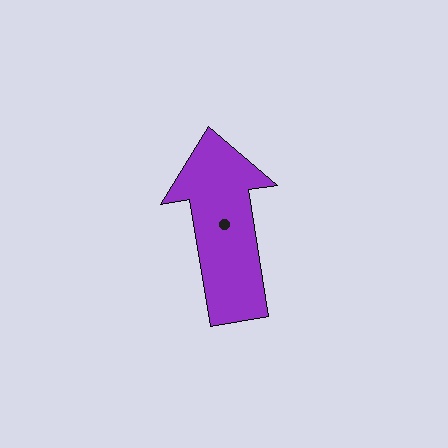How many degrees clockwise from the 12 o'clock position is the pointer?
Approximately 351 degrees.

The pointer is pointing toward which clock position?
Roughly 12 o'clock.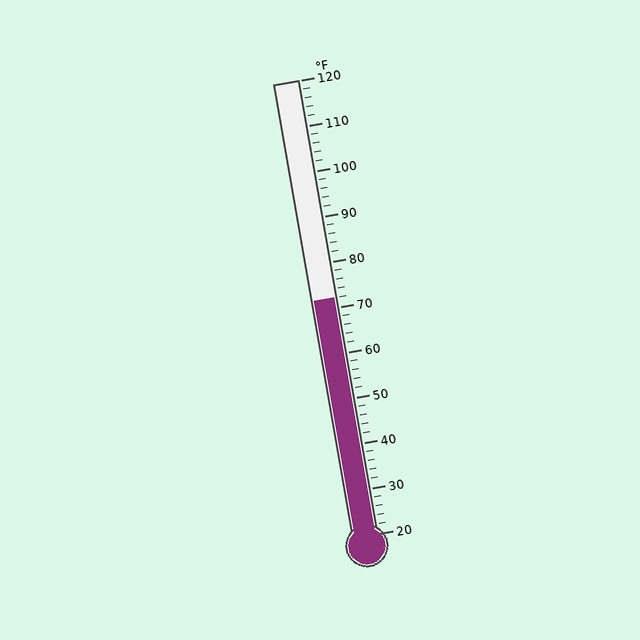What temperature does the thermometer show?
The thermometer shows approximately 72°F.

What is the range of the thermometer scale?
The thermometer scale ranges from 20°F to 120°F.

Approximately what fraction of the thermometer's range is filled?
The thermometer is filled to approximately 50% of its range.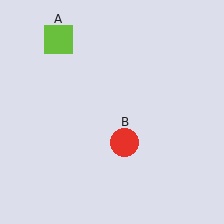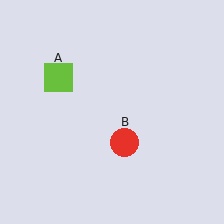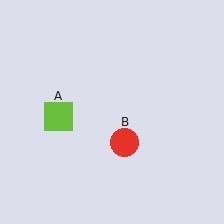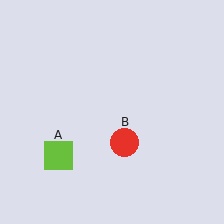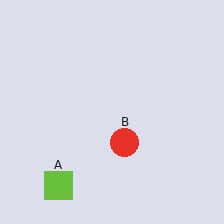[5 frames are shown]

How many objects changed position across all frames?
1 object changed position: lime square (object A).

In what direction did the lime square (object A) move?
The lime square (object A) moved down.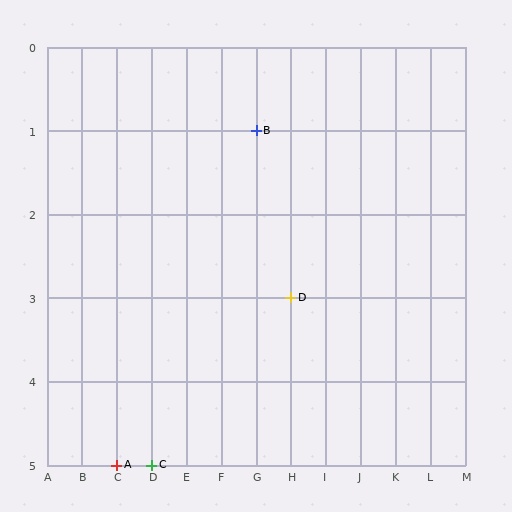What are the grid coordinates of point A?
Point A is at grid coordinates (C, 5).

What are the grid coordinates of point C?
Point C is at grid coordinates (D, 5).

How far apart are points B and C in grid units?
Points B and C are 3 columns and 4 rows apart (about 5.0 grid units diagonally).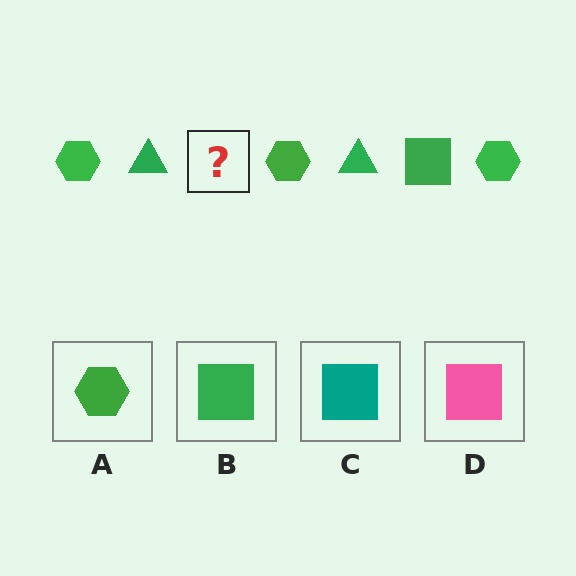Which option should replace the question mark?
Option B.